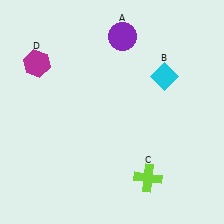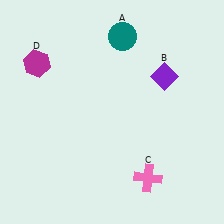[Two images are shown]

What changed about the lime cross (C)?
In Image 1, C is lime. In Image 2, it changed to pink.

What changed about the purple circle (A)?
In Image 1, A is purple. In Image 2, it changed to teal.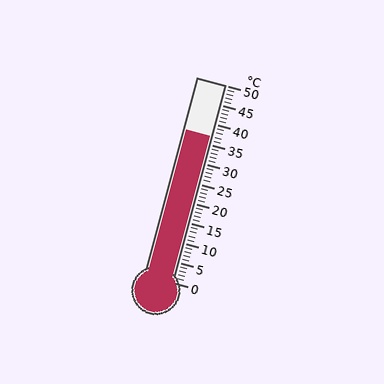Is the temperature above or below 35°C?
The temperature is above 35°C.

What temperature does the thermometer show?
The thermometer shows approximately 37°C.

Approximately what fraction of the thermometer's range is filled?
The thermometer is filled to approximately 75% of its range.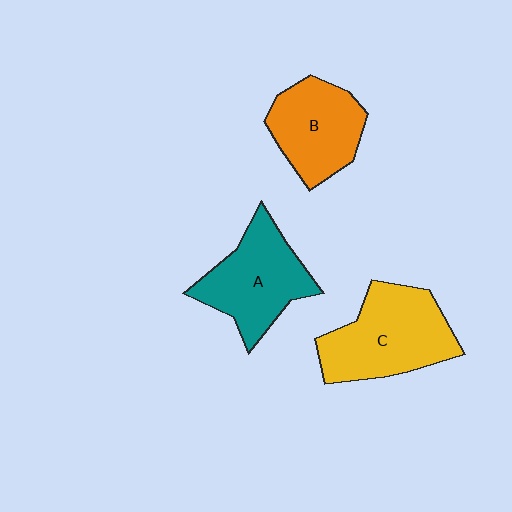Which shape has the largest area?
Shape C (yellow).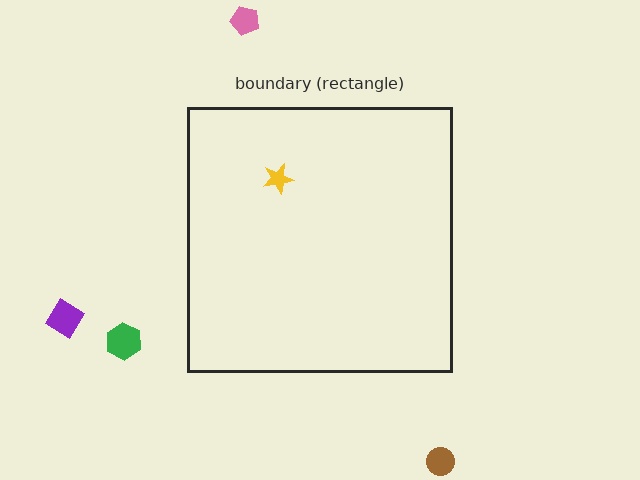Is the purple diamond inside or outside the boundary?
Outside.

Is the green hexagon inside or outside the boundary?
Outside.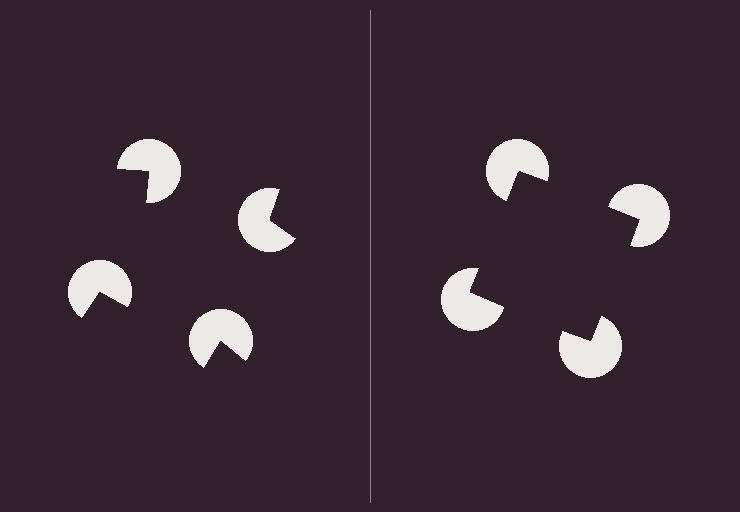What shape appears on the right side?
An illusory square.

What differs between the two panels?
The pac-man discs are positioned identically on both sides; only the wedge orientations differ. On the right they align to a square; on the left they are misaligned.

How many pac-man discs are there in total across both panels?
8 — 4 on each side.